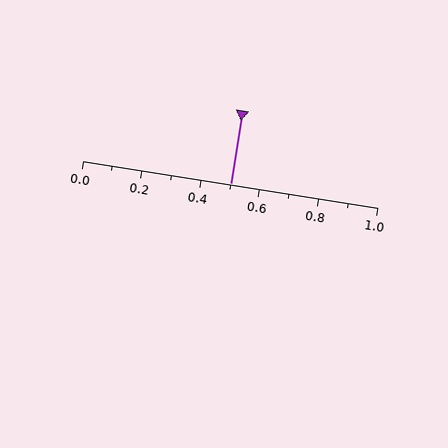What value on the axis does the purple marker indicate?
The marker indicates approximately 0.5.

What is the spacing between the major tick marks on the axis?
The major ticks are spaced 0.2 apart.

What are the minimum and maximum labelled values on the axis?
The axis runs from 0.0 to 1.0.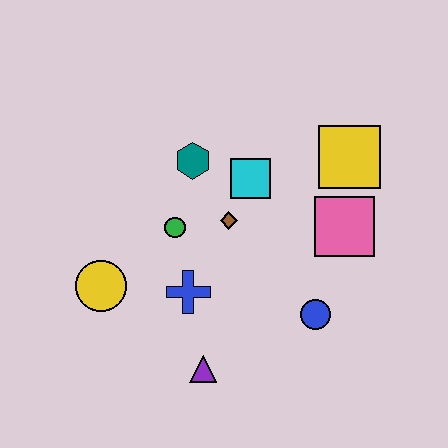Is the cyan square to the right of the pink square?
No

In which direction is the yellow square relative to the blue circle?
The yellow square is above the blue circle.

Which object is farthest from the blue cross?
The yellow square is farthest from the blue cross.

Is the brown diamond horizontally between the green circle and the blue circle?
Yes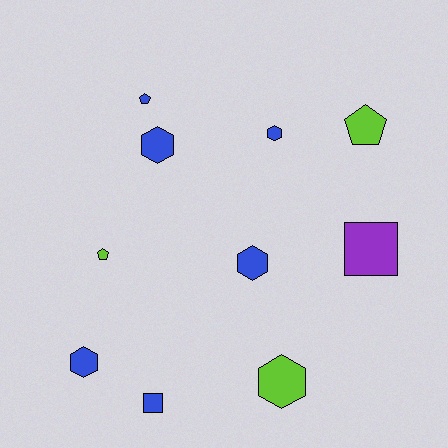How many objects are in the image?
There are 10 objects.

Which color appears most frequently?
Blue, with 6 objects.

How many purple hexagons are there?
There are no purple hexagons.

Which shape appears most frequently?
Hexagon, with 5 objects.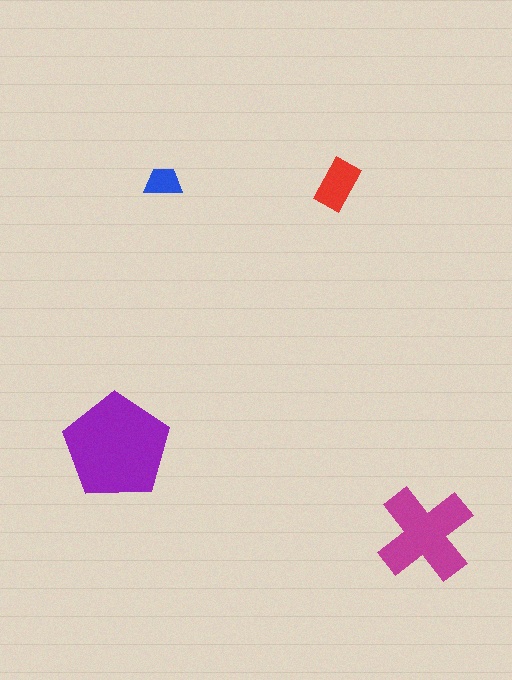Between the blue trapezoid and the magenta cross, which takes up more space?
The magenta cross.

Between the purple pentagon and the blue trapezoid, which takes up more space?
The purple pentagon.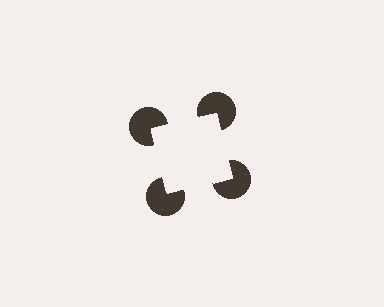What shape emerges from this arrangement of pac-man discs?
An illusory square — its edges are inferred from the aligned wedge cuts in the pac-man discs, not physically drawn.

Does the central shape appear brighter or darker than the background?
It typically appears slightly brighter than the background, even though no actual brightness change is drawn.